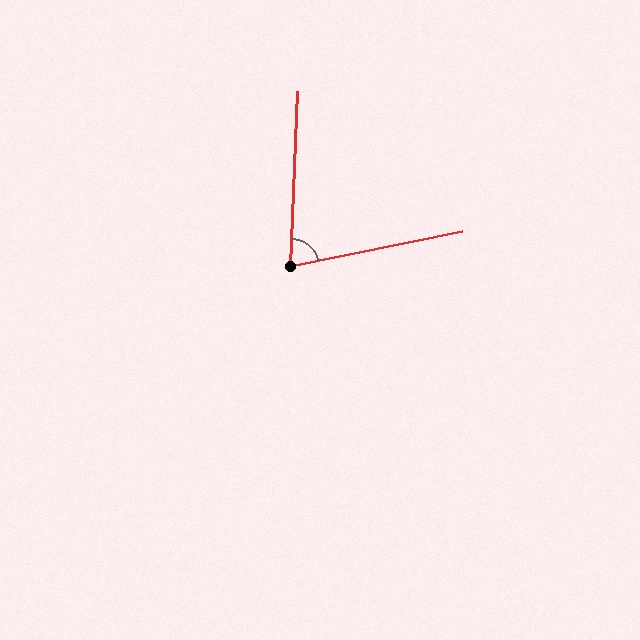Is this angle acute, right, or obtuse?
It is acute.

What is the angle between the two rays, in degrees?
Approximately 76 degrees.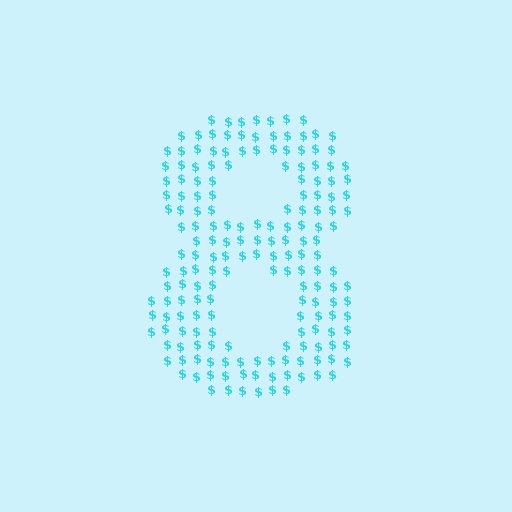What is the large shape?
The large shape is the digit 8.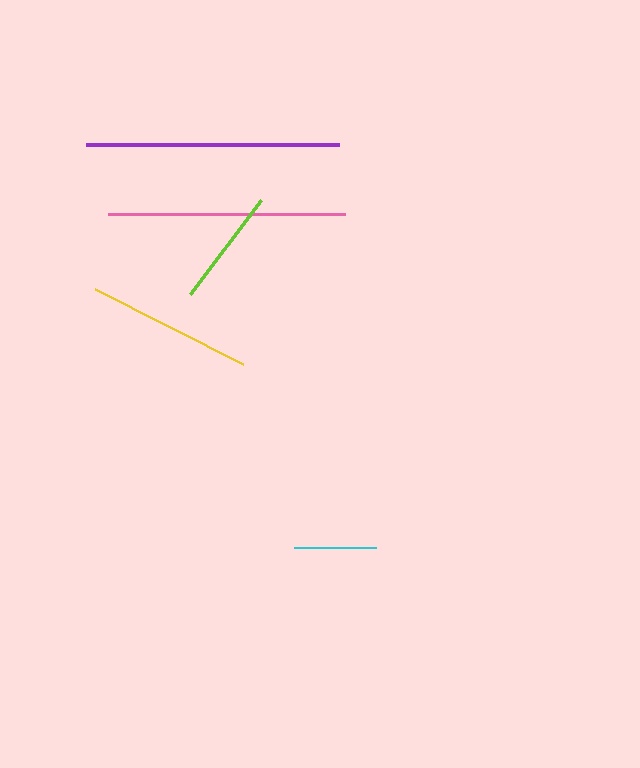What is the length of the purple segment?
The purple segment is approximately 253 pixels long.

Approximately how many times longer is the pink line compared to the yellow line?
The pink line is approximately 1.4 times the length of the yellow line.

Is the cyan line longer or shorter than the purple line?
The purple line is longer than the cyan line.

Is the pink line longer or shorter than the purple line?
The purple line is longer than the pink line.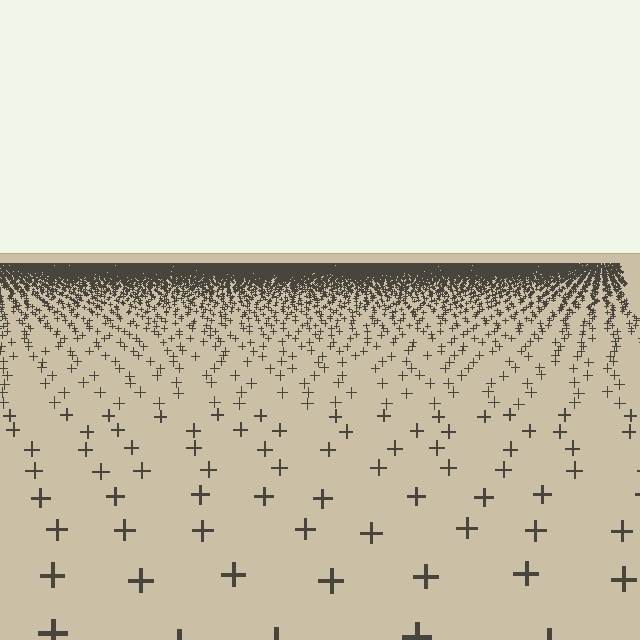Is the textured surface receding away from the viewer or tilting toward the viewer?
The surface is receding away from the viewer. Texture elements get smaller and denser toward the top.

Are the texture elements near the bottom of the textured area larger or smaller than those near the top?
Larger. Near the bottom, elements are closer to the viewer and appear at a bigger on-screen size.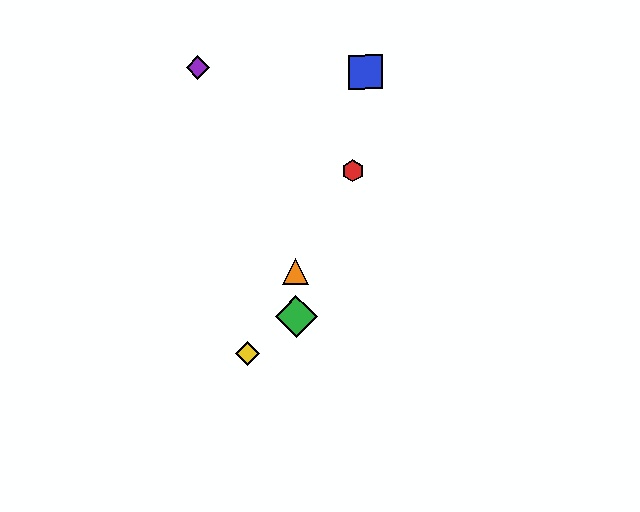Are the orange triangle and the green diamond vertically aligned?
Yes, both are at x≈296.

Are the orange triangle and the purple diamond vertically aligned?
No, the orange triangle is at x≈296 and the purple diamond is at x≈198.